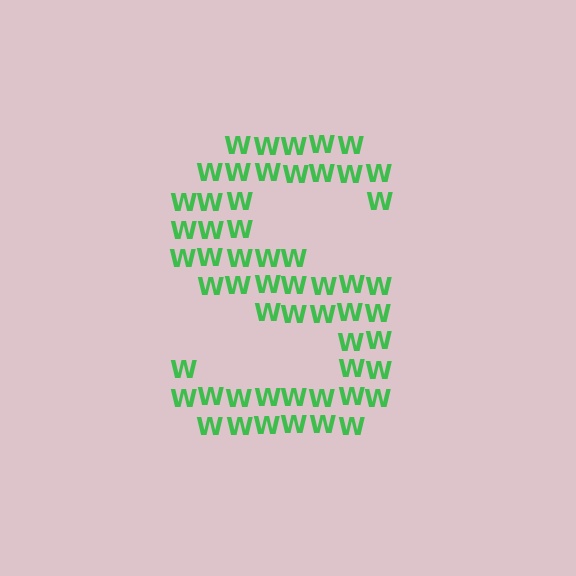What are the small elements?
The small elements are letter W's.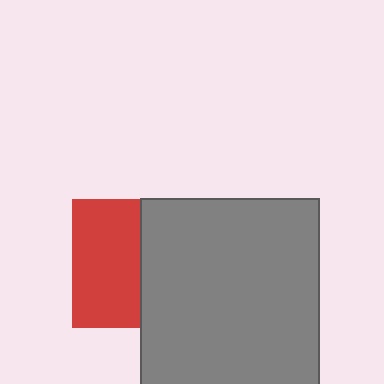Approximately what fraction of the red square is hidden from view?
Roughly 48% of the red square is hidden behind the gray rectangle.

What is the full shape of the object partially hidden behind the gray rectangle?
The partially hidden object is a red square.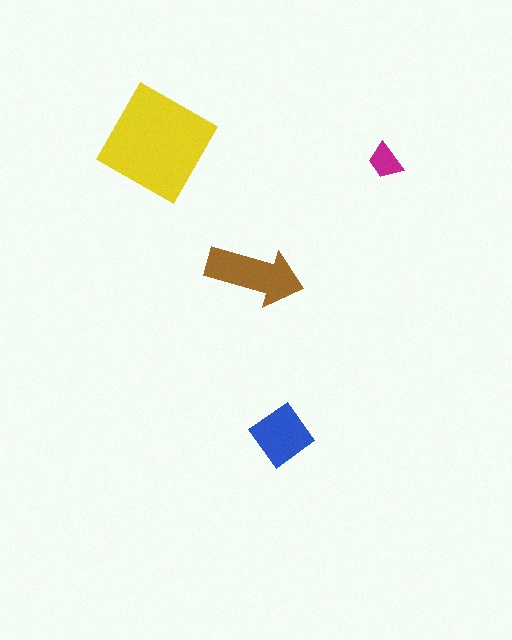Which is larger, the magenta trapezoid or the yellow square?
The yellow square.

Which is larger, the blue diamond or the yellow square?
The yellow square.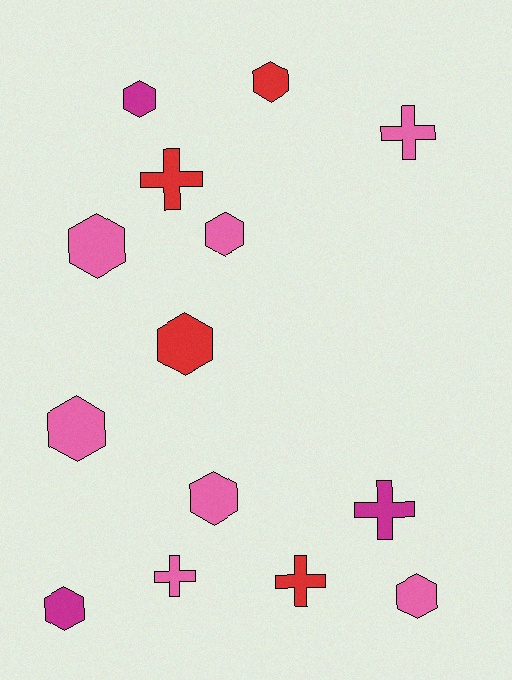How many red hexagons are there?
There are 2 red hexagons.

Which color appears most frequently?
Pink, with 7 objects.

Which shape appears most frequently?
Hexagon, with 9 objects.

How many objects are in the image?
There are 14 objects.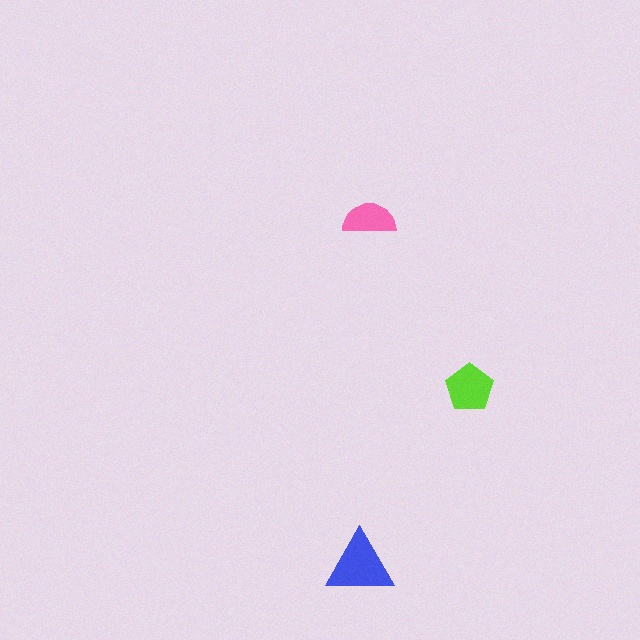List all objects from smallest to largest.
The pink semicircle, the lime pentagon, the blue triangle.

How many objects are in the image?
There are 3 objects in the image.